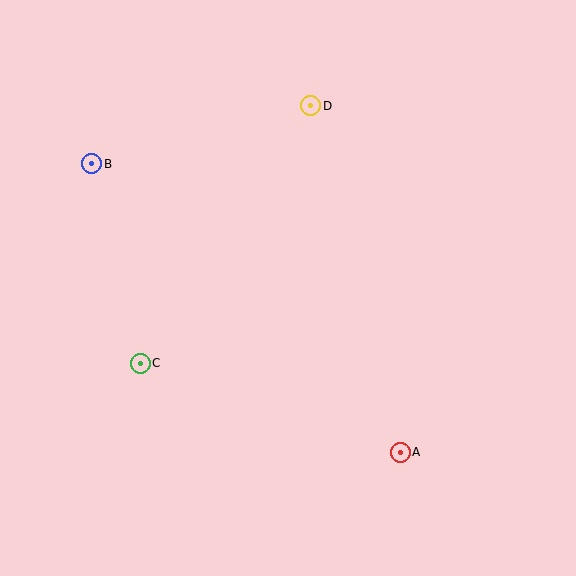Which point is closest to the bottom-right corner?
Point A is closest to the bottom-right corner.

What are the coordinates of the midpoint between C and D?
The midpoint between C and D is at (226, 234).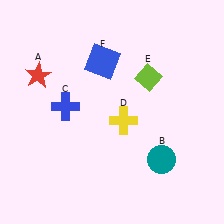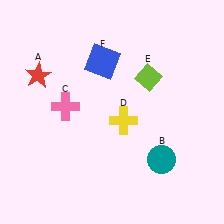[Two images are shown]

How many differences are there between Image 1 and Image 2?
There is 1 difference between the two images.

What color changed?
The cross (C) changed from blue in Image 1 to pink in Image 2.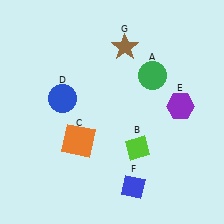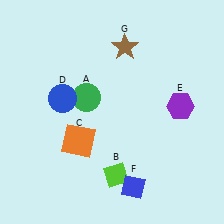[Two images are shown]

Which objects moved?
The objects that moved are: the green circle (A), the lime diamond (B).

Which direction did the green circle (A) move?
The green circle (A) moved left.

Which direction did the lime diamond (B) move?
The lime diamond (B) moved down.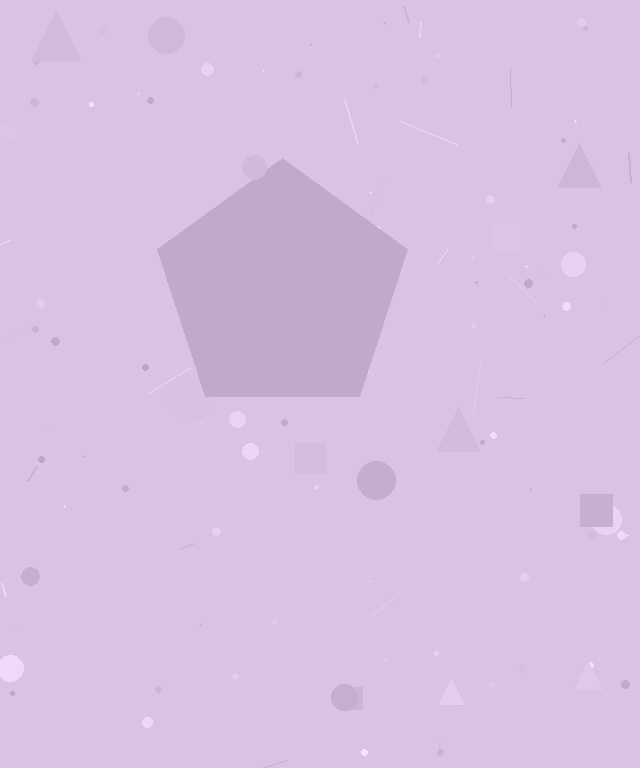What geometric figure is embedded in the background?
A pentagon is embedded in the background.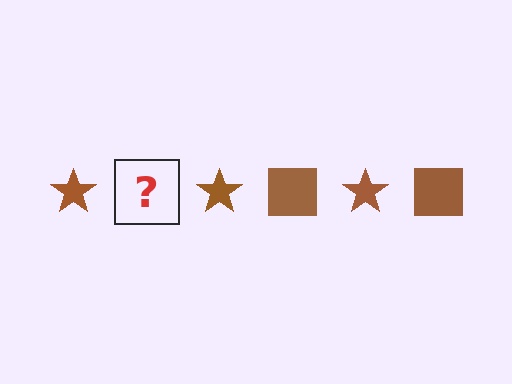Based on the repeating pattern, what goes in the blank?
The blank should be a brown square.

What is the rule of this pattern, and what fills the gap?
The rule is that the pattern cycles through star, square shapes in brown. The gap should be filled with a brown square.